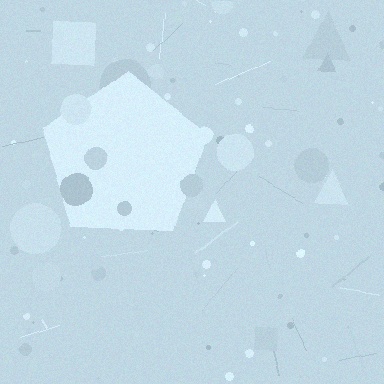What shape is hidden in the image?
A pentagon is hidden in the image.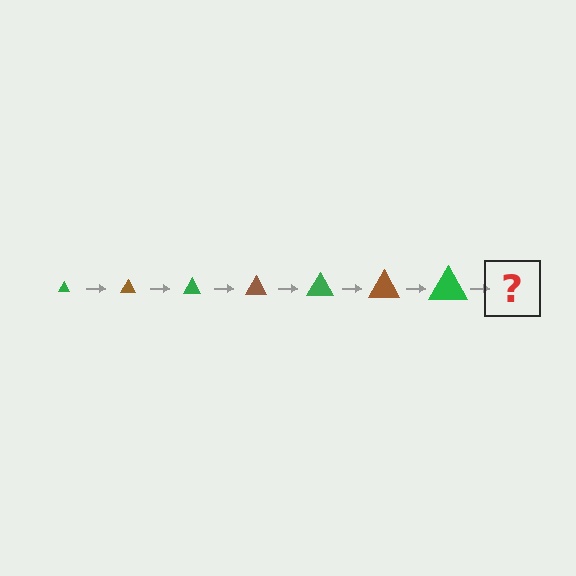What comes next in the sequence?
The next element should be a brown triangle, larger than the previous one.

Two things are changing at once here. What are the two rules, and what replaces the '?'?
The two rules are that the triangle grows larger each step and the color cycles through green and brown. The '?' should be a brown triangle, larger than the previous one.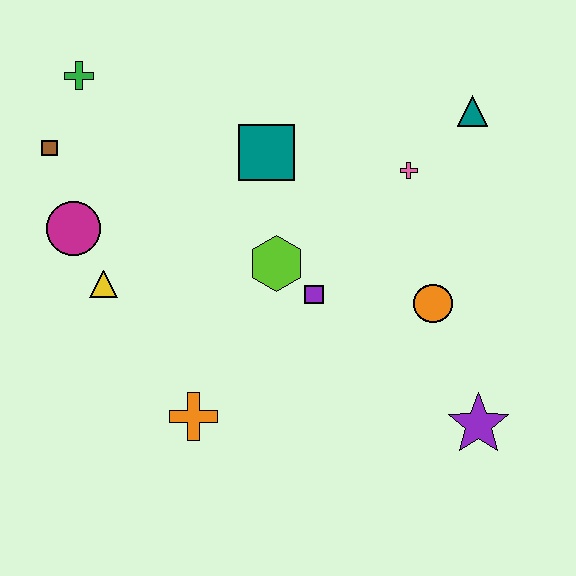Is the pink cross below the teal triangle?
Yes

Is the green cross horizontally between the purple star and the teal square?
No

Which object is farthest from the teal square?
The purple star is farthest from the teal square.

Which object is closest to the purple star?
The orange circle is closest to the purple star.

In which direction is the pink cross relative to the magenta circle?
The pink cross is to the right of the magenta circle.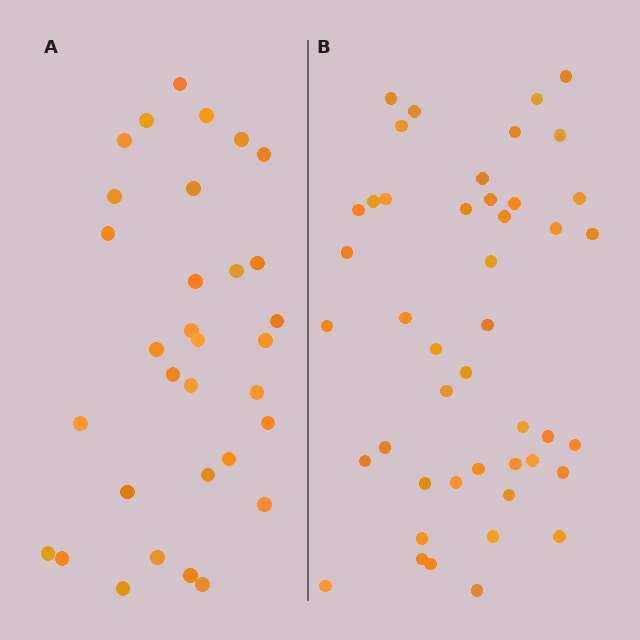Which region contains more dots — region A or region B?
Region B (the right region) has more dots.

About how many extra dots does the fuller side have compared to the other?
Region B has approximately 15 more dots than region A.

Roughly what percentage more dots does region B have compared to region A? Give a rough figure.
About 40% more.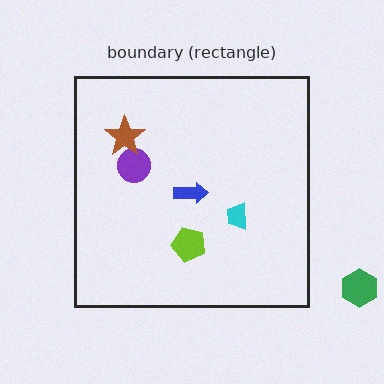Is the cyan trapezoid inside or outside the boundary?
Inside.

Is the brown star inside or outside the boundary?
Inside.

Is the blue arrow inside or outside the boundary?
Inside.